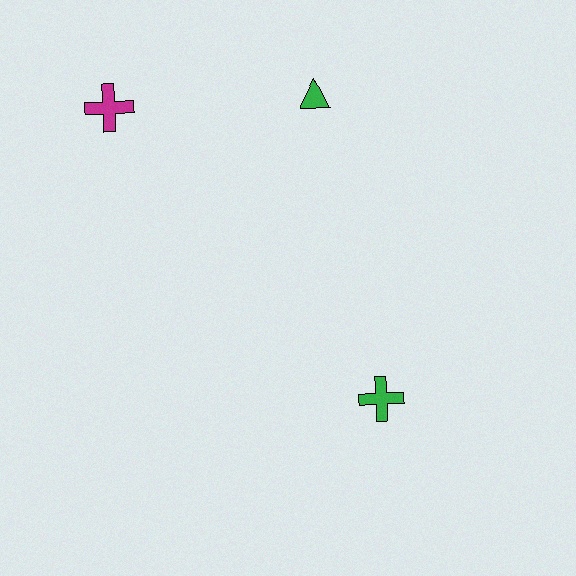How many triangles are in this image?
There is 1 triangle.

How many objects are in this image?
There are 3 objects.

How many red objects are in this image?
There are no red objects.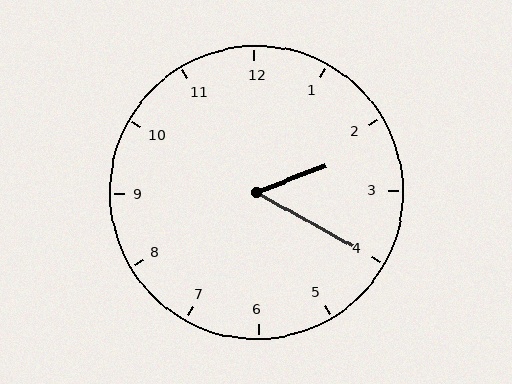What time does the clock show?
2:20.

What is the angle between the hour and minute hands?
Approximately 50 degrees.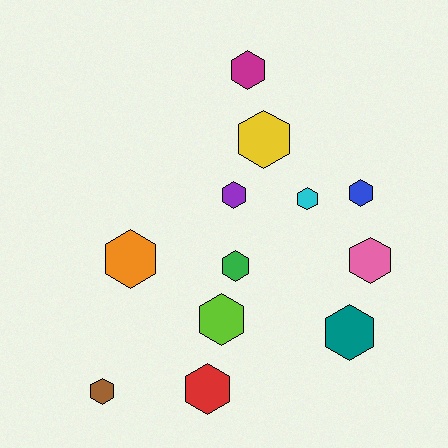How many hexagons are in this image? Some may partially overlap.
There are 12 hexagons.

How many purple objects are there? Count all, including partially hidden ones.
There is 1 purple object.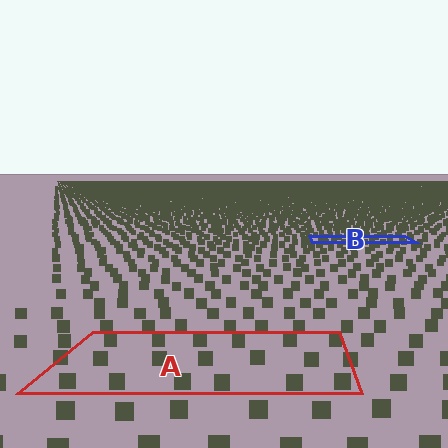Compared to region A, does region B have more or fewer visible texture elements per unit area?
Region B has more texture elements per unit area — they are packed more densely because it is farther away.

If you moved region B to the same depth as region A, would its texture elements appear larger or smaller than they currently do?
They would appear larger. At a closer depth, the same texture elements are projected at a bigger on-screen size.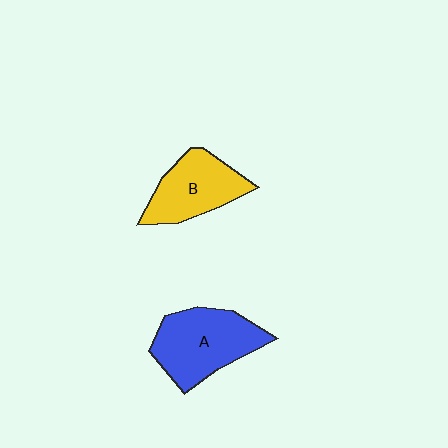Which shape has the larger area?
Shape A (blue).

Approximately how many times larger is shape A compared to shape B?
Approximately 1.2 times.